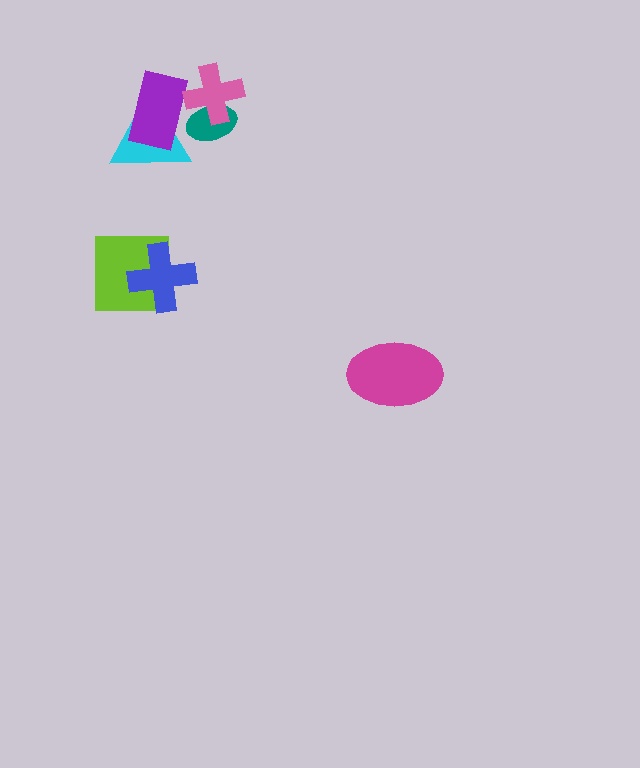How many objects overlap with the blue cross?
1 object overlaps with the blue cross.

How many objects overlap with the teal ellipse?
3 objects overlap with the teal ellipse.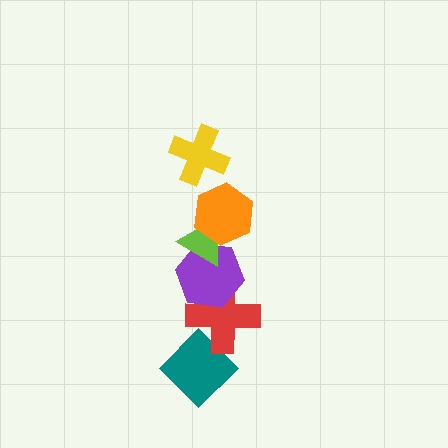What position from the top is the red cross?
The red cross is 5th from the top.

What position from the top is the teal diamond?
The teal diamond is 6th from the top.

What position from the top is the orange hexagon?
The orange hexagon is 2nd from the top.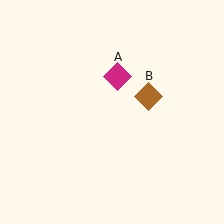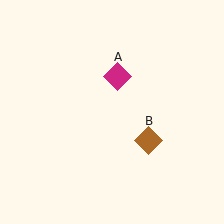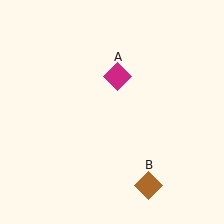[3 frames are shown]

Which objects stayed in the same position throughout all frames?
Magenta diamond (object A) remained stationary.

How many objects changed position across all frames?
1 object changed position: brown diamond (object B).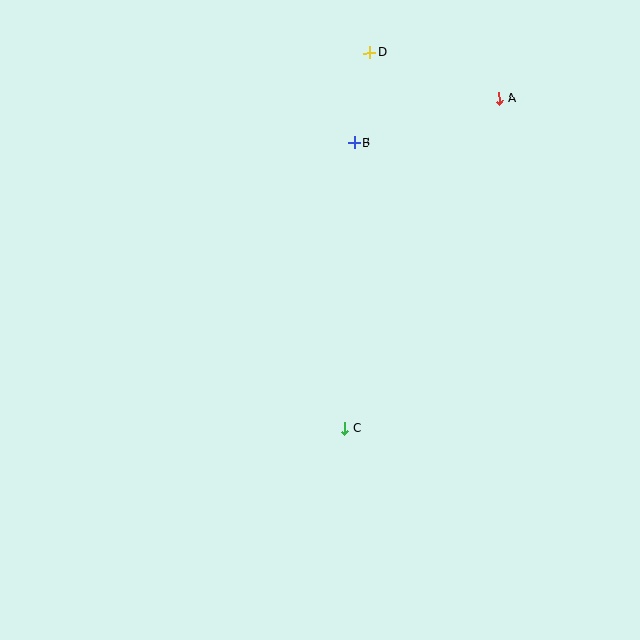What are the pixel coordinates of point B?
Point B is at (354, 143).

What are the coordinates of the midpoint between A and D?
The midpoint between A and D is at (435, 76).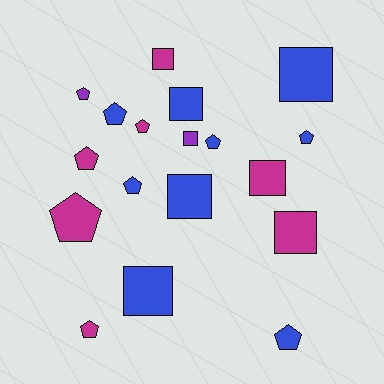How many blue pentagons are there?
There are 5 blue pentagons.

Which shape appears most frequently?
Pentagon, with 10 objects.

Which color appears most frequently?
Blue, with 9 objects.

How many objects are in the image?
There are 18 objects.